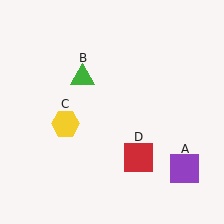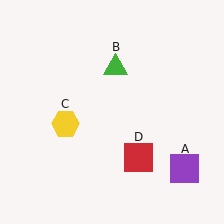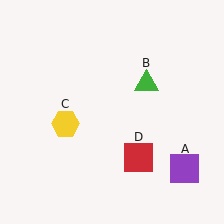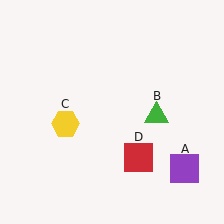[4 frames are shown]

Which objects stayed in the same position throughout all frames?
Purple square (object A) and yellow hexagon (object C) and red square (object D) remained stationary.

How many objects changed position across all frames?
1 object changed position: green triangle (object B).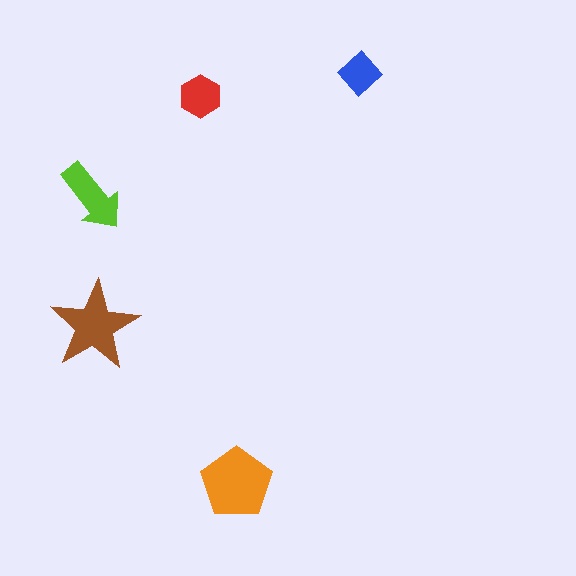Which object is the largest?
The orange pentagon.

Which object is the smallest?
The blue diamond.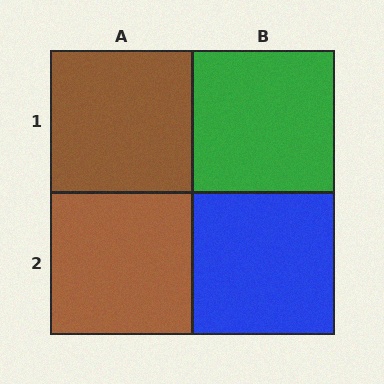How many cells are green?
1 cell is green.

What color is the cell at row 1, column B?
Green.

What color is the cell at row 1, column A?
Brown.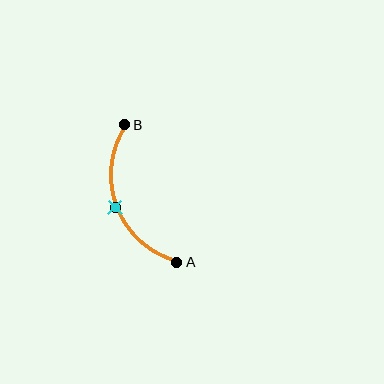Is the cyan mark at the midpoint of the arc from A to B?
Yes. The cyan mark lies on the arc at equal arc-length from both A and B — it is the arc midpoint.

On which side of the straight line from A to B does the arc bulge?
The arc bulges to the left of the straight line connecting A and B.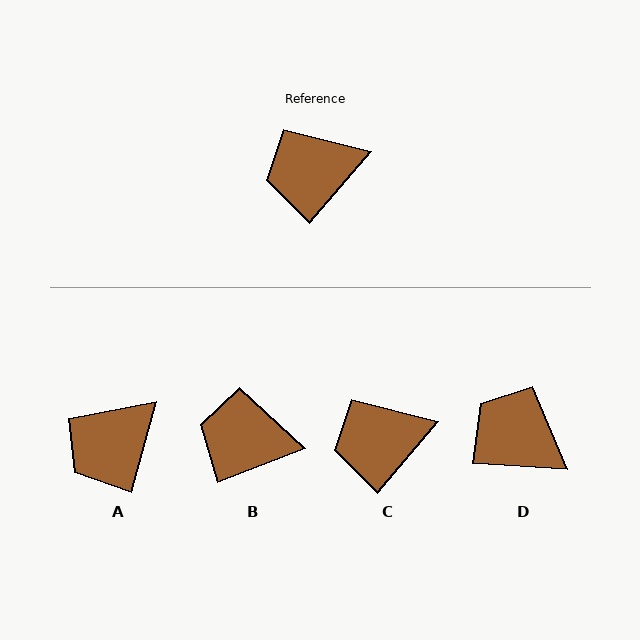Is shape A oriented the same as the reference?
No, it is off by about 25 degrees.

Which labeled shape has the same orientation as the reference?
C.